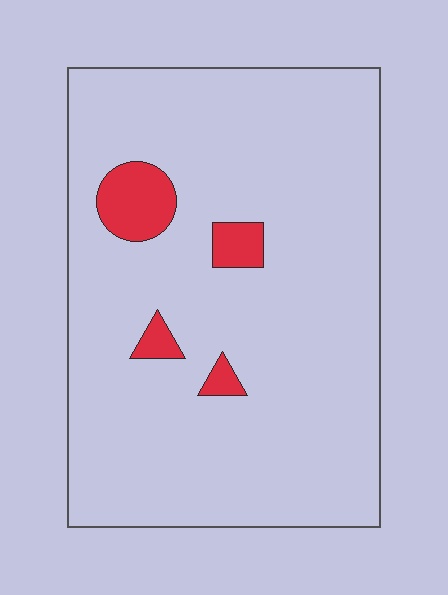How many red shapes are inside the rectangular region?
4.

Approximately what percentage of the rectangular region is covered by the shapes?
Approximately 5%.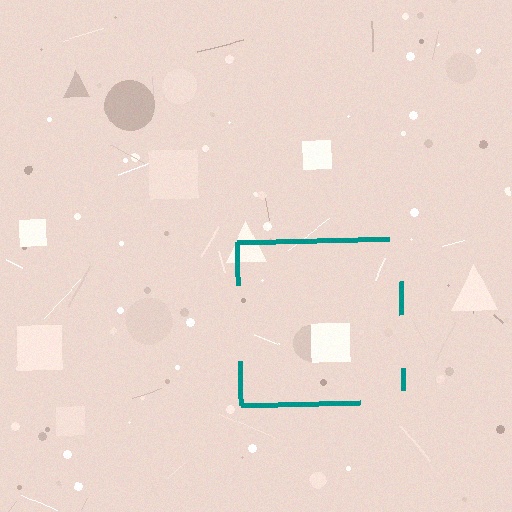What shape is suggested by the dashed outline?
The dashed outline suggests a square.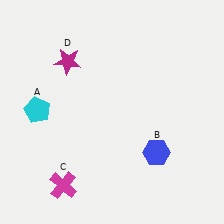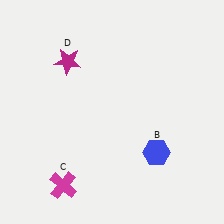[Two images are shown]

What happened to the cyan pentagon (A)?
The cyan pentagon (A) was removed in Image 2. It was in the top-left area of Image 1.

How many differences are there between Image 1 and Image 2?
There is 1 difference between the two images.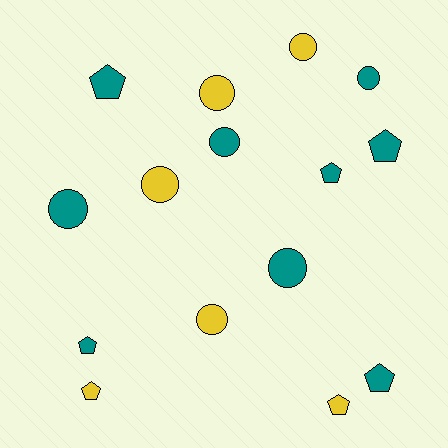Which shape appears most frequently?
Circle, with 8 objects.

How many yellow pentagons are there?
There are 2 yellow pentagons.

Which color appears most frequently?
Teal, with 9 objects.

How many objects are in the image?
There are 15 objects.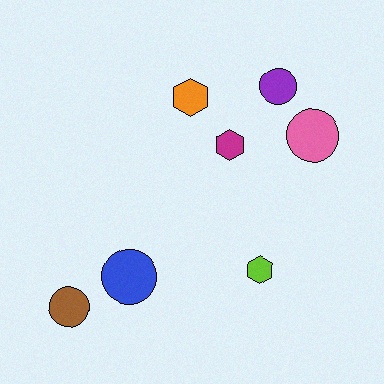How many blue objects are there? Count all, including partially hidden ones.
There is 1 blue object.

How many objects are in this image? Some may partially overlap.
There are 7 objects.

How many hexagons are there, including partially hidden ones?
There are 3 hexagons.